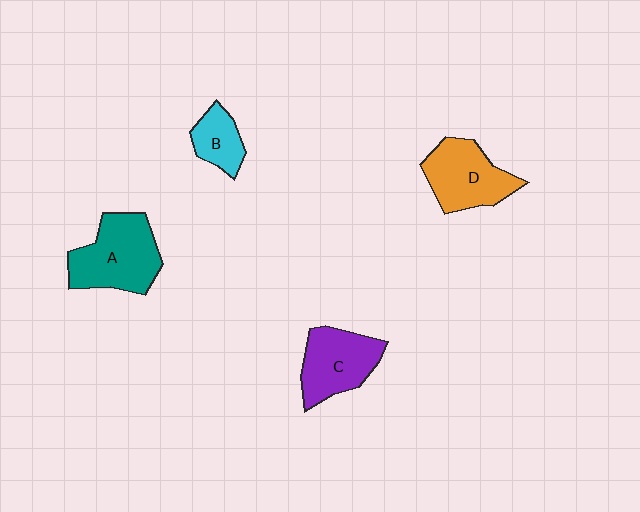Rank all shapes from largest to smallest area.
From largest to smallest: A (teal), D (orange), C (purple), B (cyan).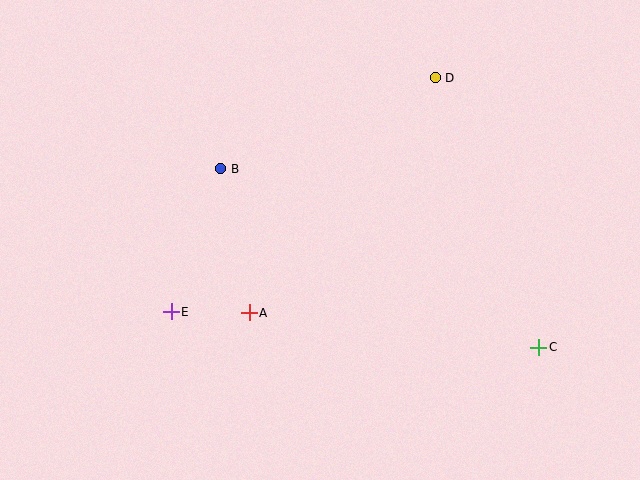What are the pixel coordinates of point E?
Point E is at (171, 312).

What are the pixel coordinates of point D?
Point D is at (435, 78).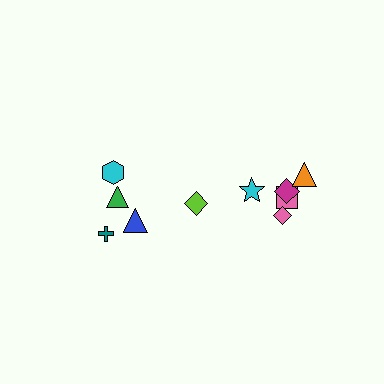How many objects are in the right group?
There are 6 objects.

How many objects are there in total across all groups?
There are 10 objects.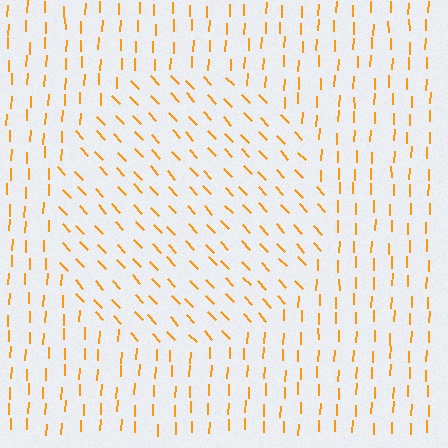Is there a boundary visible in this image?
Yes, there is a texture boundary formed by a change in line orientation.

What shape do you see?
I see a circle.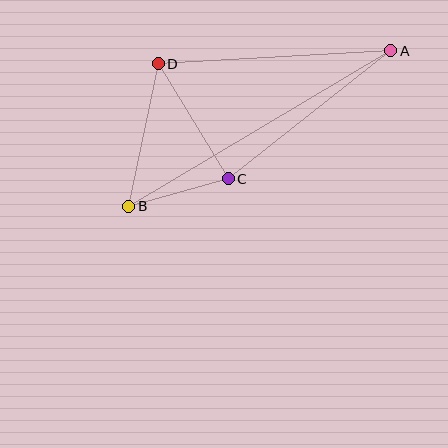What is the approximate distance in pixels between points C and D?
The distance between C and D is approximately 135 pixels.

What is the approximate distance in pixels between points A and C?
The distance between A and C is approximately 207 pixels.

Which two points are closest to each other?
Points B and C are closest to each other.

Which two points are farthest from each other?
Points A and B are farthest from each other.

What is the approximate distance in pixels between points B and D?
The distance between B and D is approximately 145 pixels.